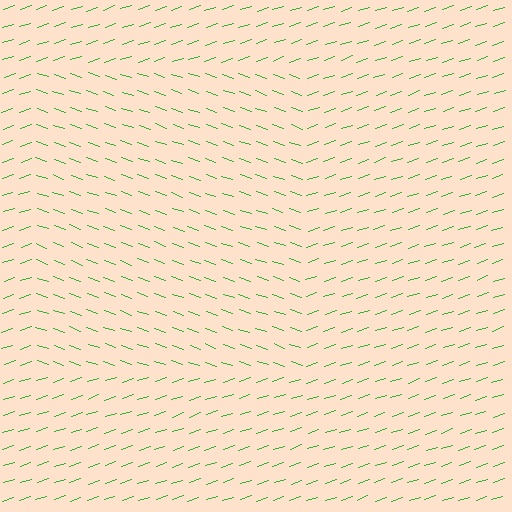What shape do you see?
I see a rectangle.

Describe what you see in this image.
The image is filled with small green line segments. A rectangle region in the image has lines oriented differently from the surrounding lines, creating a visible texture boundary.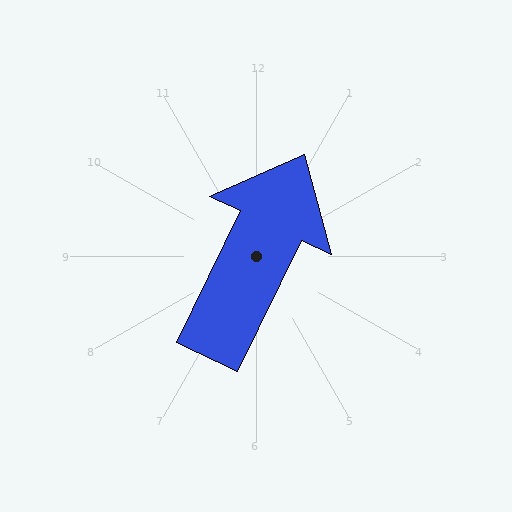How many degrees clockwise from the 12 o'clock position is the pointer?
Approximately 26 degrees.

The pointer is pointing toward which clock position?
Roughly 1 o'clock.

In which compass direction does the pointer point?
Northeast.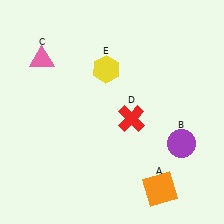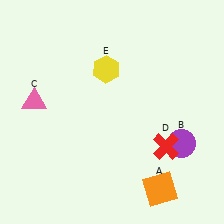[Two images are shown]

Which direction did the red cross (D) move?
The red cross (D) moved right.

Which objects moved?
The objects that moved are: the pink triangle (C), the red cross (D).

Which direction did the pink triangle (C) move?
The pink triangle (C) moved down.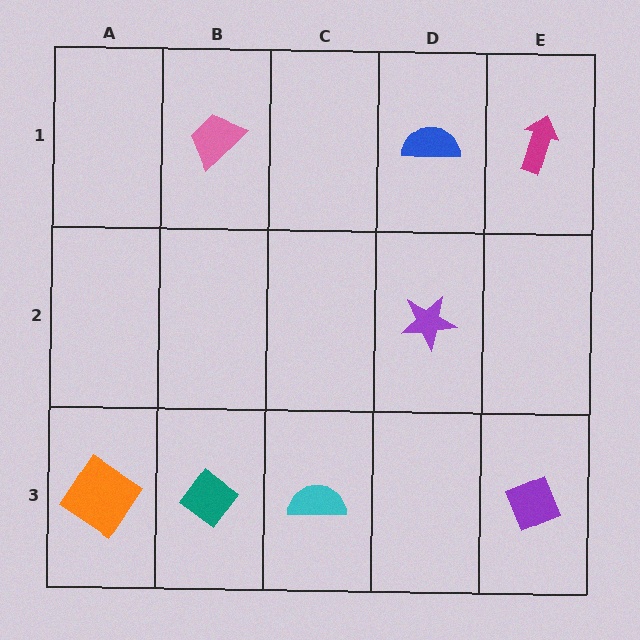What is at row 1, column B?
A pink trapezoid.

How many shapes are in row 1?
3 shapes.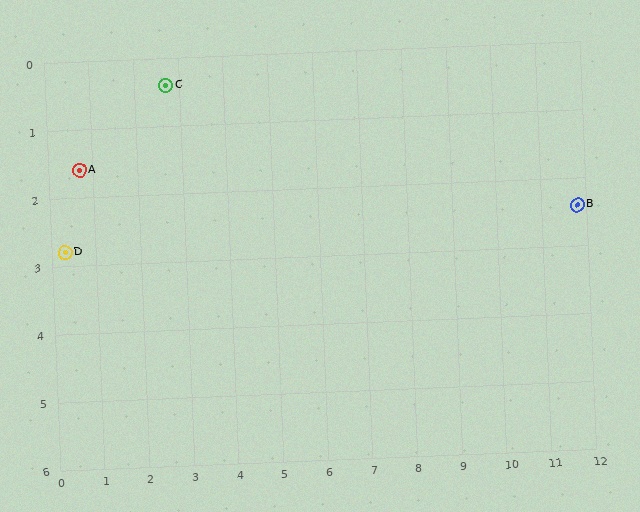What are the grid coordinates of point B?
Point B is at approximately (11.8, 2.4).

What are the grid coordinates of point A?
Point A is at approximately (0.7, 1.6).